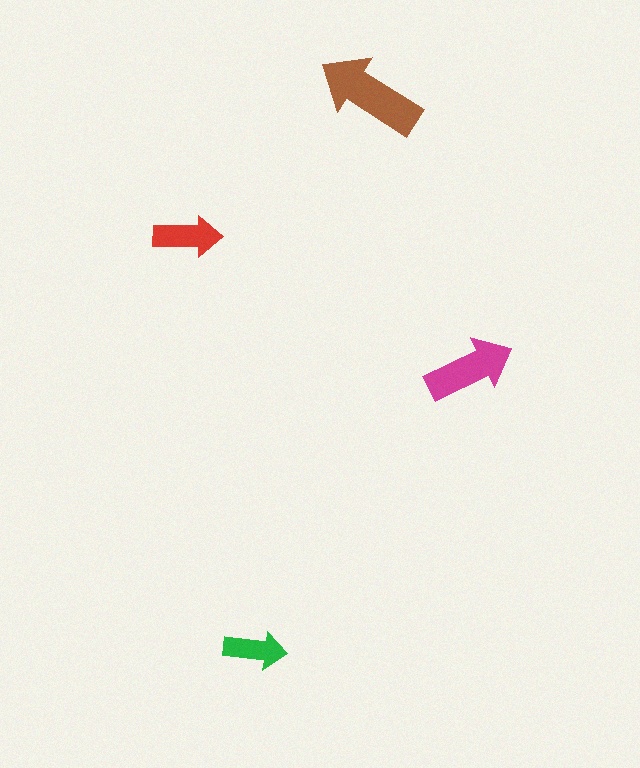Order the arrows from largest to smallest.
the brown one, the magenta one, the red one, the green one.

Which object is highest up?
The brown arrow is topmost.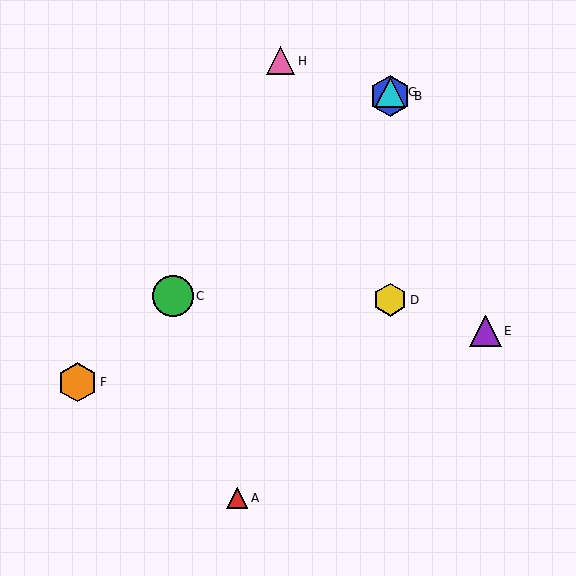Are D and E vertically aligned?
No, D is at x≈390 and E is at x≈486.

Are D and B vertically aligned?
Yes, both are at x≈390.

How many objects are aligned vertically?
3 objects (B, D, G) are aligned vertically.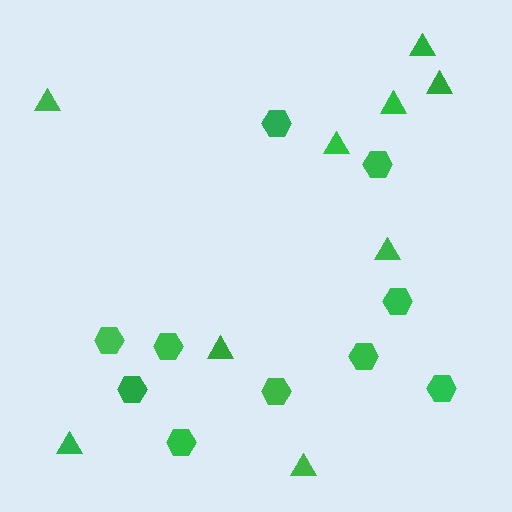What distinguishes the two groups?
There are 2 groups: one group of triangles (9) and one group of hexagons (10).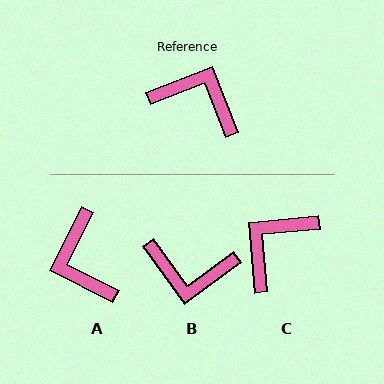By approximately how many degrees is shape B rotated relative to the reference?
Approximately 165 degrees clockwise.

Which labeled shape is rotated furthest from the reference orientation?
B, about 165 degrees away.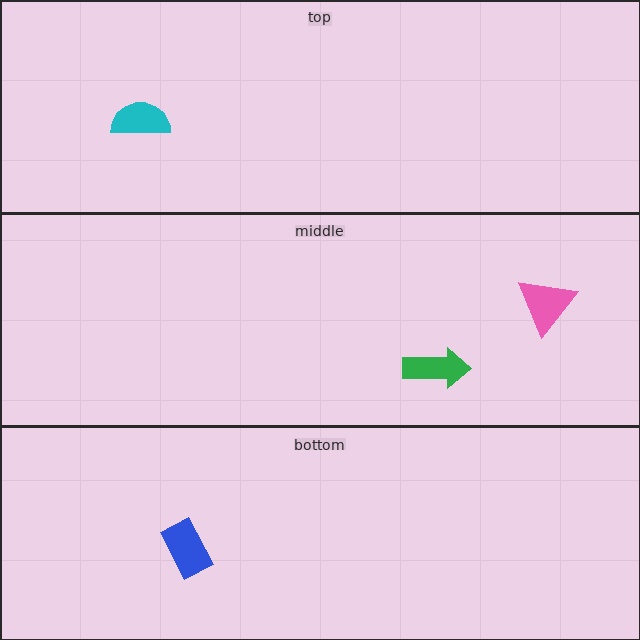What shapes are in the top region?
The cyan semicircle.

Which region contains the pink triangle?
The middle region.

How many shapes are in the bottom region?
1.